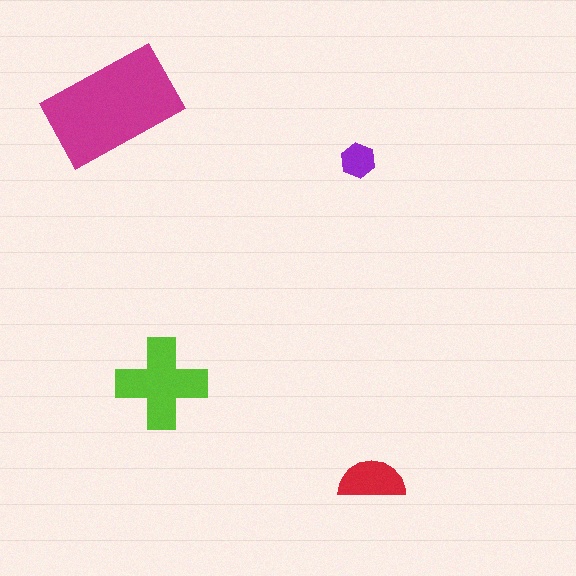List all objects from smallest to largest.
The purple hexagon, the red semicircle, the lime cross, the magenta rectangle.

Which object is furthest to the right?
The red semicircle is rightmost.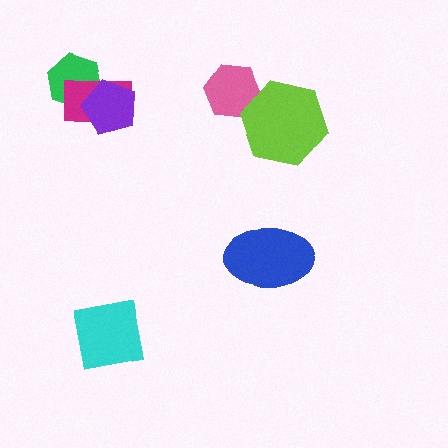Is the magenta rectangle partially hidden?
Yes, it is partially covered by another shape.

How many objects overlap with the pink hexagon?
1 object overlaps with the pink hexagon.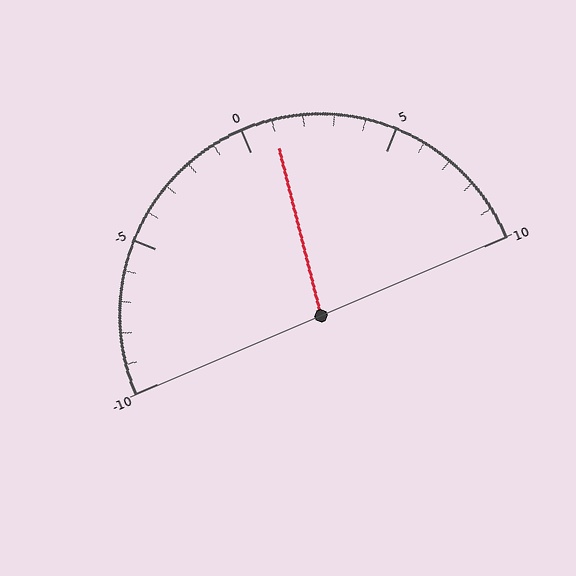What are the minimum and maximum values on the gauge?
The gauge ranges from -10 to 10.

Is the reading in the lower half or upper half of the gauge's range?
The reading is in the upper half of the range (-10 to 10).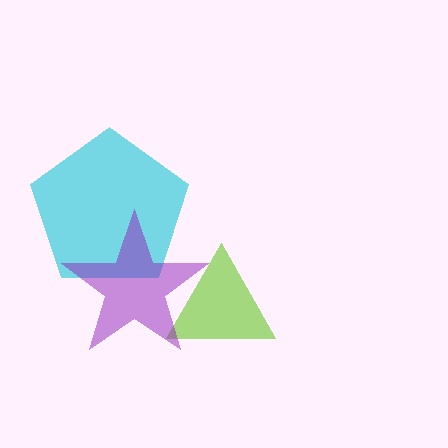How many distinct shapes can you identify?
There are 3 distinct shapes: a lime triangle, a cyan pentagon, a purple star.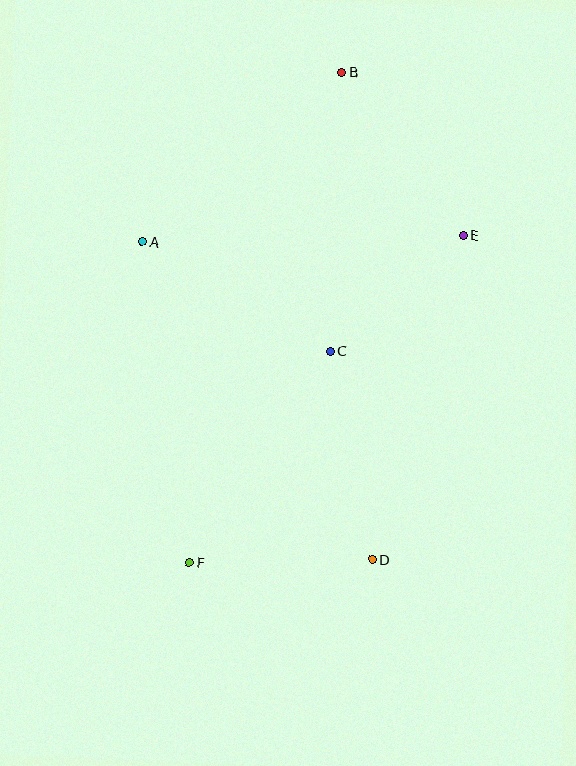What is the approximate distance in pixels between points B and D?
The distance between B and D is approximately 488 pixels.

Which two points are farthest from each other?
Points B and F are farthest from each other.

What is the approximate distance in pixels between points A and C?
The distance between A and C is approximately 218 pixels.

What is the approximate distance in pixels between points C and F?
The distance between C and F is approximately 254 pixels.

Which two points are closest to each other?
Points C and E are closest to each other.